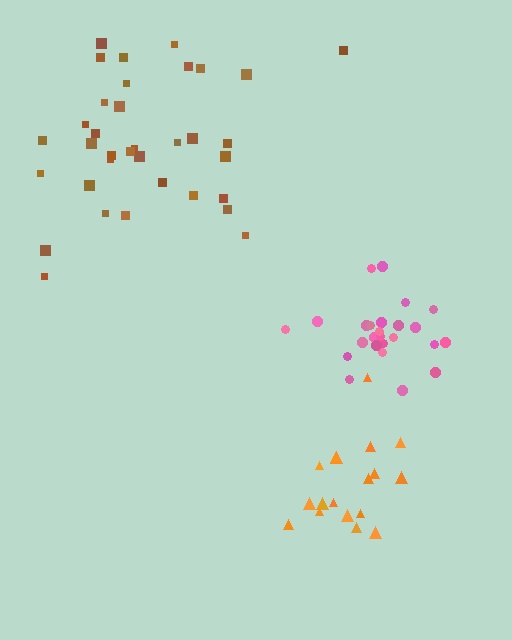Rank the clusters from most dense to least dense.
pink, orange, brown.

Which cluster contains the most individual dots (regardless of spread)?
Brown (35).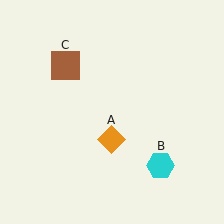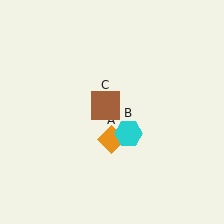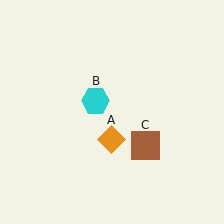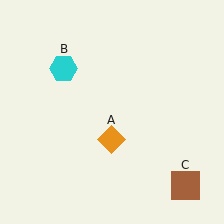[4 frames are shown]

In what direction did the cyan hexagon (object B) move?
The cyan hexagon (object B) moved up and to the left.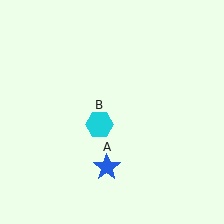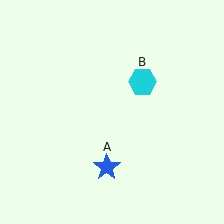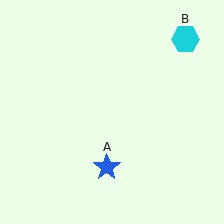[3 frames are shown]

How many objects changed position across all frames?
1 object changed position: cyan hexagon (object B).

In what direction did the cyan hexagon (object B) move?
The cyan hexagon (object B) moved up and to the right.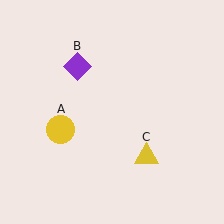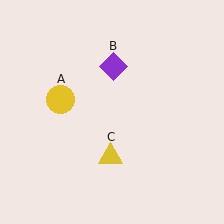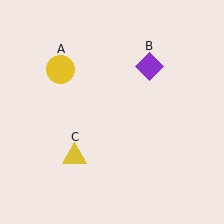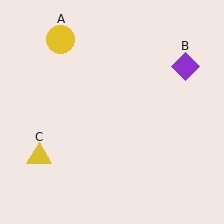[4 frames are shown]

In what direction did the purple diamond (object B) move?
The purple diamond (object B) moved right.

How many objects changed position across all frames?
3 objects changed position: yellow circle (object A), purple diamond (object B), yellow triangle (object C).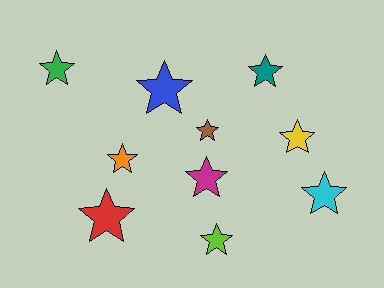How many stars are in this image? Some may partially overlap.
There are 10 stars.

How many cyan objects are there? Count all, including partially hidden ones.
There is 1 cyan object.